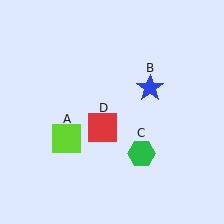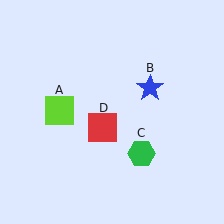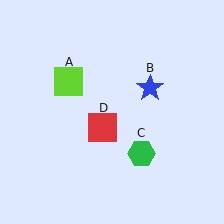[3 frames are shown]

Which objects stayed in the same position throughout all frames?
Blue star (object B) and green hexagon (object C) and red square (object D) remained stationary.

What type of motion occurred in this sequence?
The lime square (object A) rotated clockwise around the center of the scene.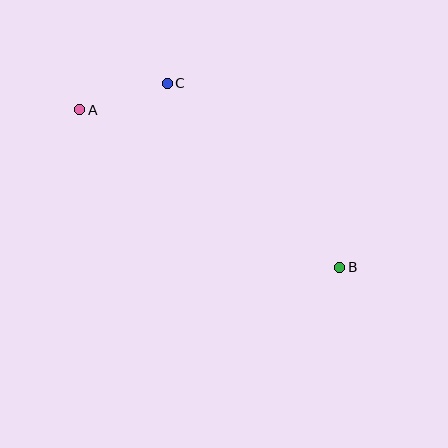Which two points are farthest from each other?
Points A and B are farthest from each other.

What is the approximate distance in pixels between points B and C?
The distance between B and C is approximately 252 pixels.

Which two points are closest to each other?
Points A and C are closest to each other.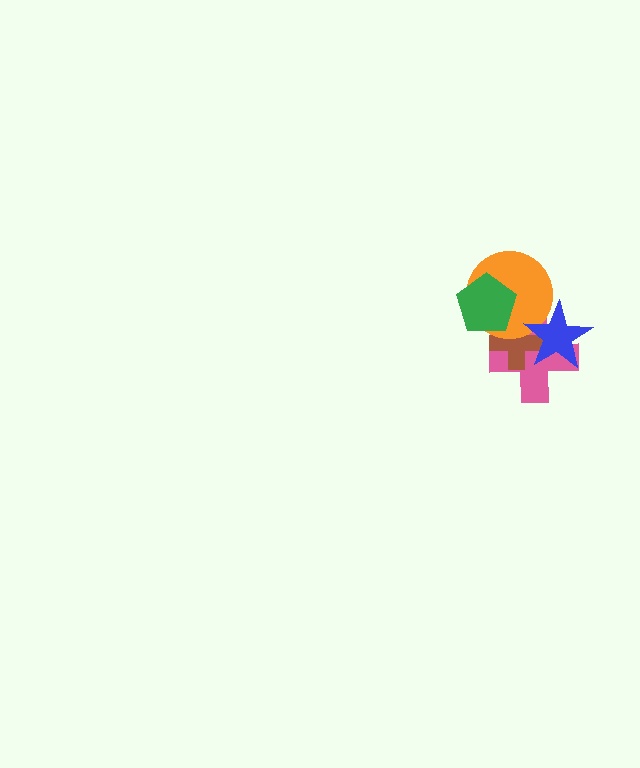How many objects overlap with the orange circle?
4 objects overlap with the orange circle.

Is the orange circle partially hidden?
Yes, it is partially covered by another shape.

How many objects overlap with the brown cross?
4 objects overlap with the brown cross.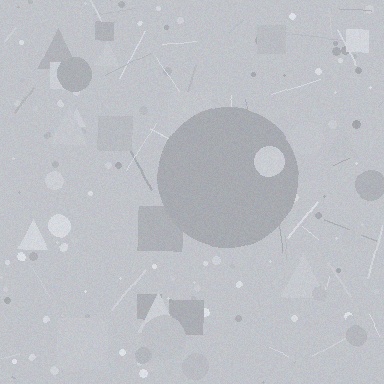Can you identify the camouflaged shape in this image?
The camouflaged shape is a circle.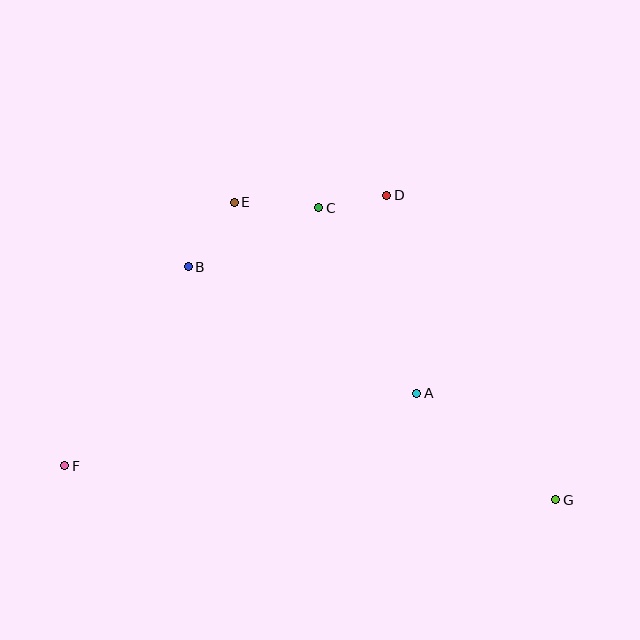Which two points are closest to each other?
Points C and D are closest to each other.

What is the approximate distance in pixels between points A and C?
The distance between A and C is approximately 210 pixels.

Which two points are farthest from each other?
Points F and G are farthest from each other.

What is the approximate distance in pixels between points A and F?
The distance between A and F is approximately 360 pixels.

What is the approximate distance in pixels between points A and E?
The distance between A and E is approximately 264 pixels.